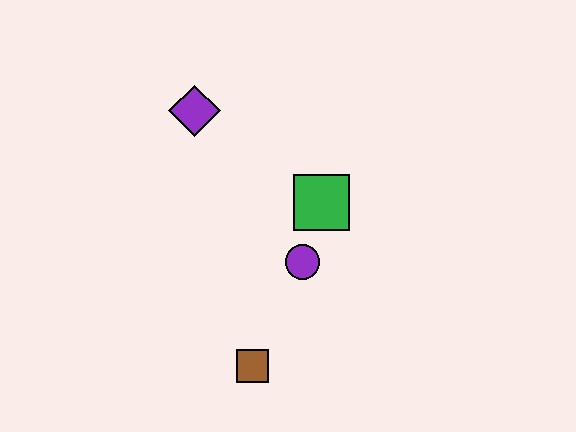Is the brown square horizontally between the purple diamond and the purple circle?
Yes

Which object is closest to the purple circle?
The green square is closest to the purple circle.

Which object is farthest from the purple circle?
The purple diamond is farthest from the purple circle.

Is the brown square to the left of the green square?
Yes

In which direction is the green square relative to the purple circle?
The green square is above the purple circle.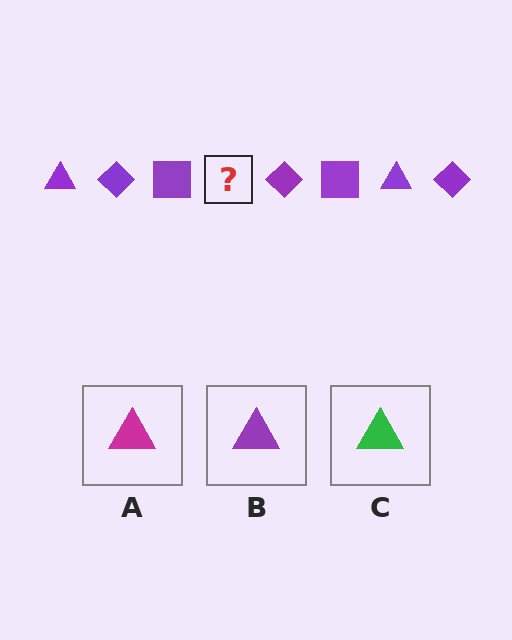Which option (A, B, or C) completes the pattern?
B.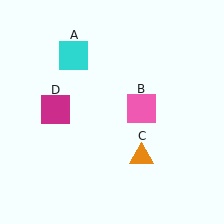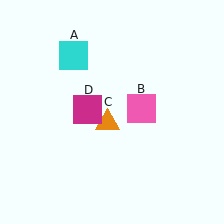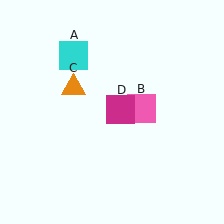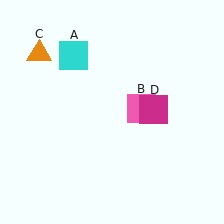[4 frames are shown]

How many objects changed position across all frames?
2 objects changed position: orange triangle (object C), magenta square (object D).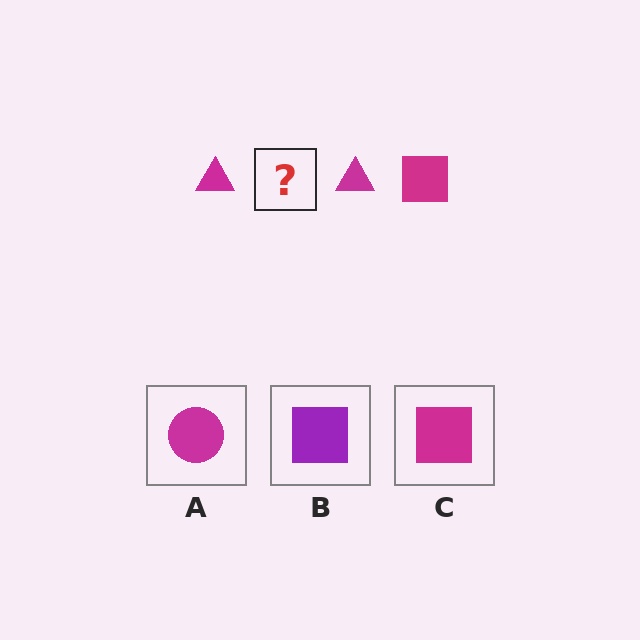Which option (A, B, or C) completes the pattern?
C.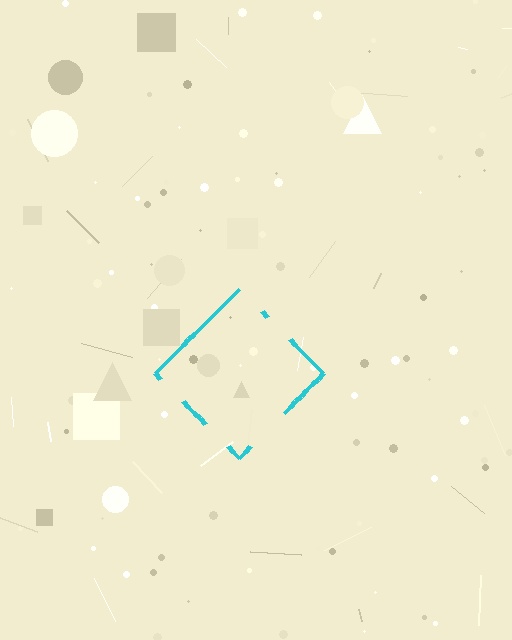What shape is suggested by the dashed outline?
The dashed outline suggests a diamond.